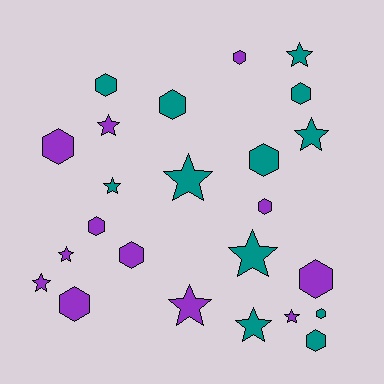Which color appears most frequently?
Purple, with 12 objects.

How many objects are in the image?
There are 24 objects.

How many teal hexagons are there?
There are 6 teal hexagons.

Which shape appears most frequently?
Hexagon, with 13 objects.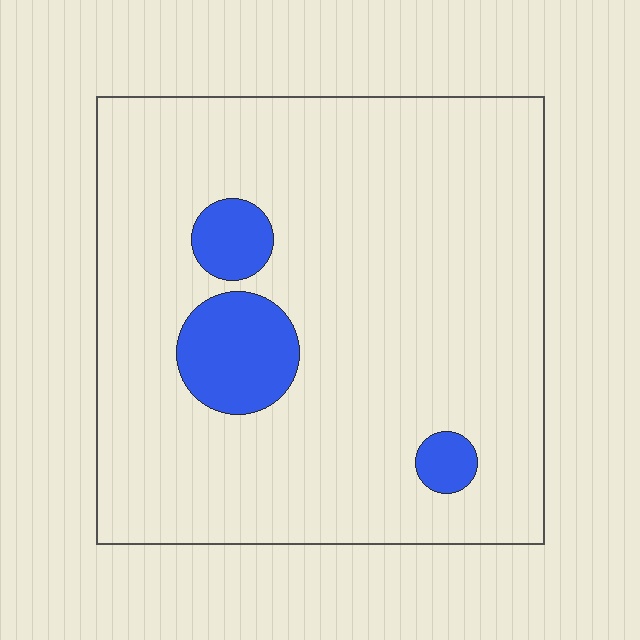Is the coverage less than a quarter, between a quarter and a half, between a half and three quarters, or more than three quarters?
Less than a quarter.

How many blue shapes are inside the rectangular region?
3.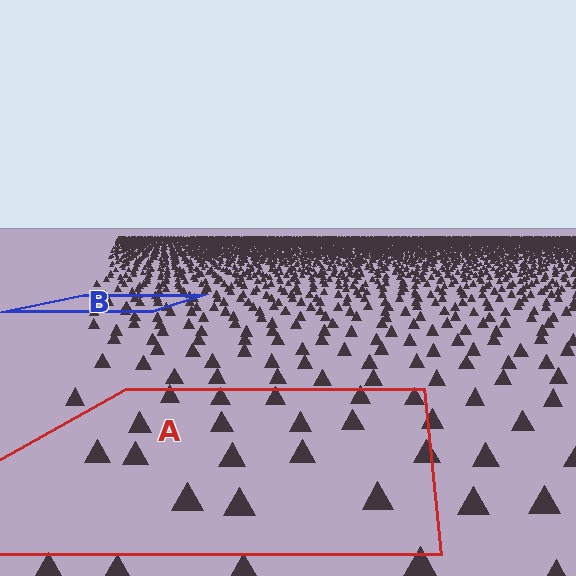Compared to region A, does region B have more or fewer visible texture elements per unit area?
Region B has more texture elements per unit area — they are packed more densely because it is farther away.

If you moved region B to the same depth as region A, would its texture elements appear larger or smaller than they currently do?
They would appear larger. At a closer depth, the same texture elements are projected at a bigger on-screen size.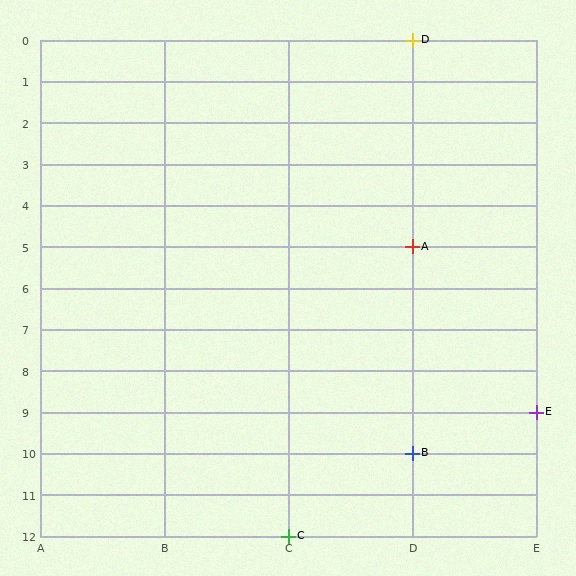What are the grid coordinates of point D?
Point D is at grid coordinates (D, 0).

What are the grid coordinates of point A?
Point A is at grid coordinates (D, 5).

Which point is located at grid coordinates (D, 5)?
Point A is at (D, 5).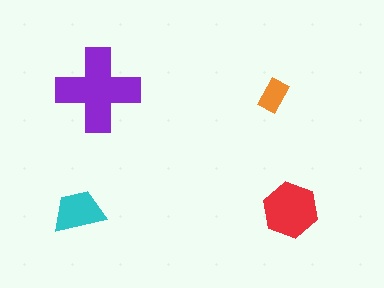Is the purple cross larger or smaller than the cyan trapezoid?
Larger.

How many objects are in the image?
There are 4 objects in the image.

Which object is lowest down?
The red hexagon is bottommost.